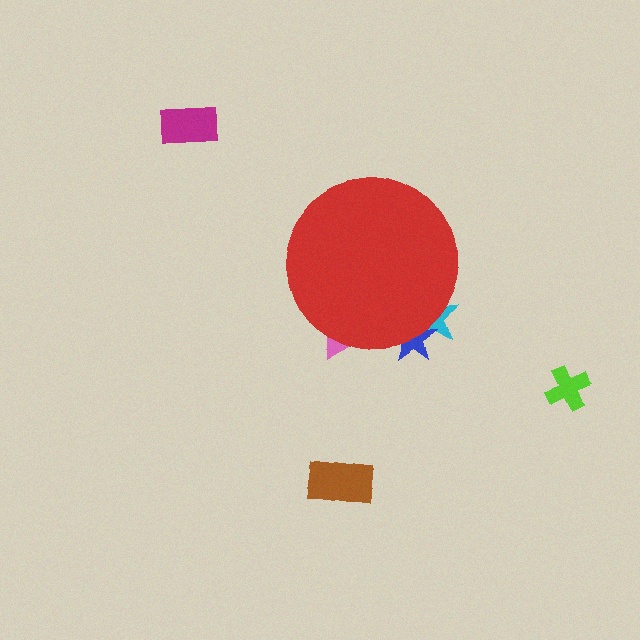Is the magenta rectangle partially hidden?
No, the magenta rectangle is fully visible.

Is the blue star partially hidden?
Yes, the blue star is partially hidden behind the red circle.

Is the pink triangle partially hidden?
Yes, the pink triangle is partially hidden behind the red circle.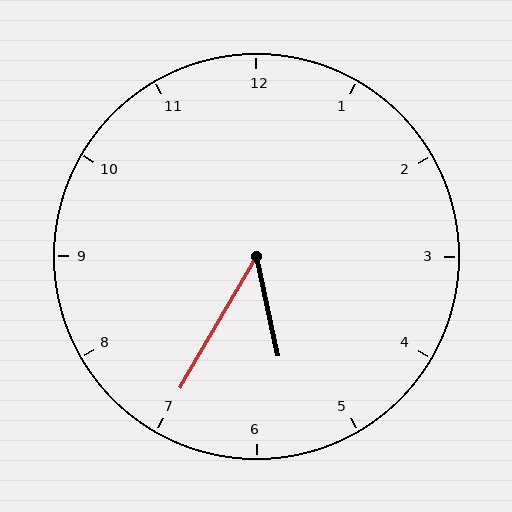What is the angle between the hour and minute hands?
Approximately 42 degrees.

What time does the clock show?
5:35.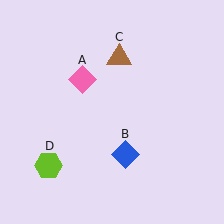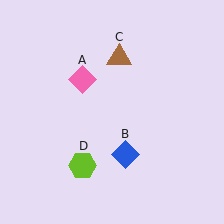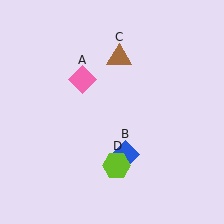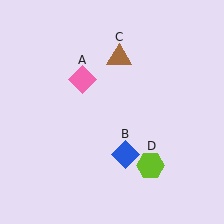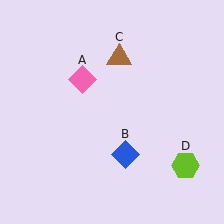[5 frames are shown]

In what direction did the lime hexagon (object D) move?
The lime hexagon (object D) moved right.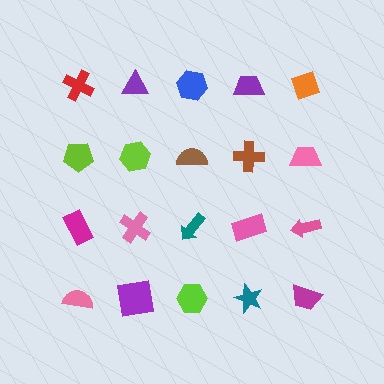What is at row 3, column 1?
A magenta rectangle.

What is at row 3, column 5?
A pink arrow.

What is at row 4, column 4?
A teal star.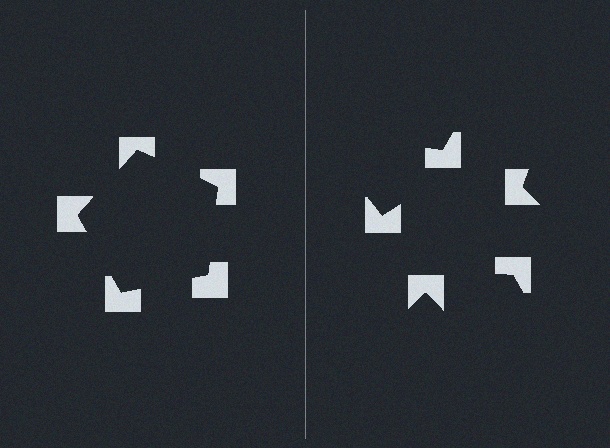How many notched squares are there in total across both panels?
10 — 5 on each side.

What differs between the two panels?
The notched squares are positioned identically on both sides; only the wedge orientations differ. On the left they align to a pentagon; on the right they are misaligned.